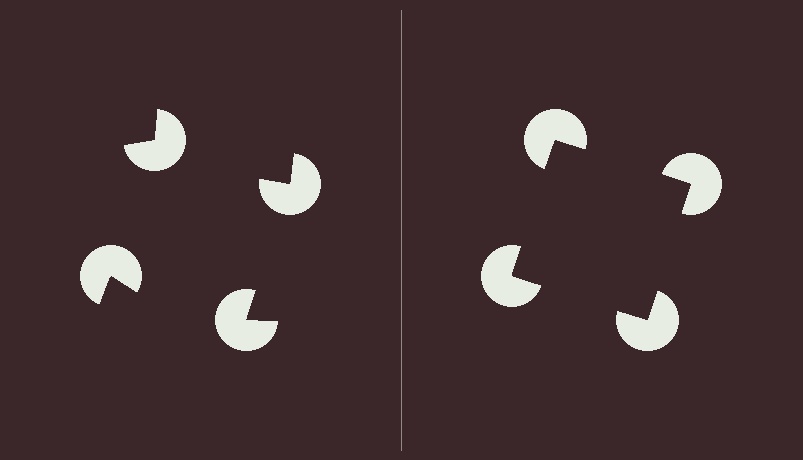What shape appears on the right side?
An illusory square.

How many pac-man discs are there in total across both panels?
8 — 4 on each side.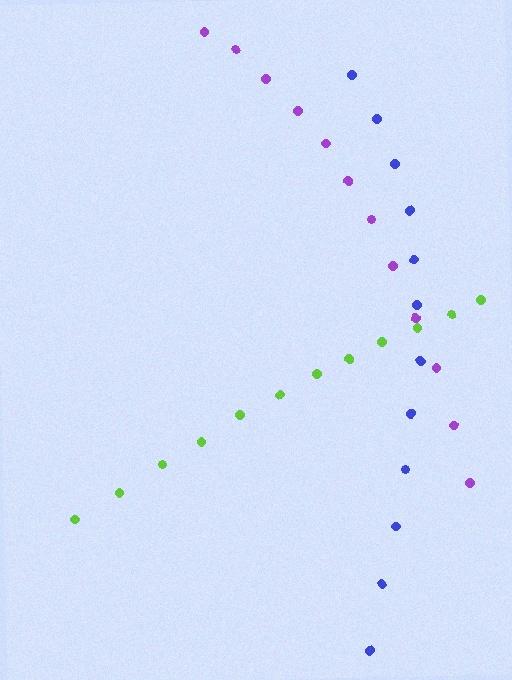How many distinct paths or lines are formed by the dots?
There are 3 distinct paths.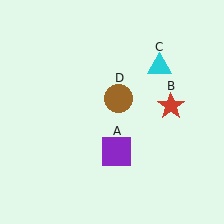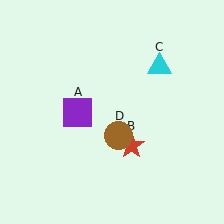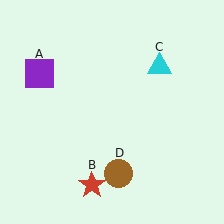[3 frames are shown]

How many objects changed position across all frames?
3 objects changed position: purple square (object A), red star (object B), brown circle (object D).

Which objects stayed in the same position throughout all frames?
Cyan triangle (object C) remained stationary.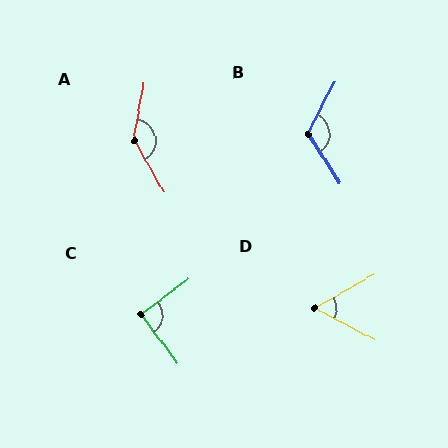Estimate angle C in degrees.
Approximately 90 degrees.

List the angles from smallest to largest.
D (57°), C (90°), B (121°), A (141°).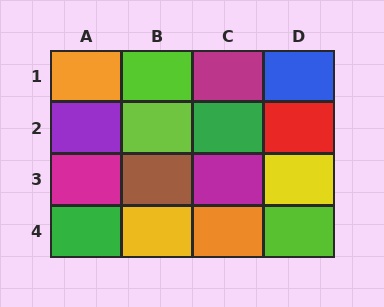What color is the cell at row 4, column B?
Yellow.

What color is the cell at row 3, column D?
Yellow.